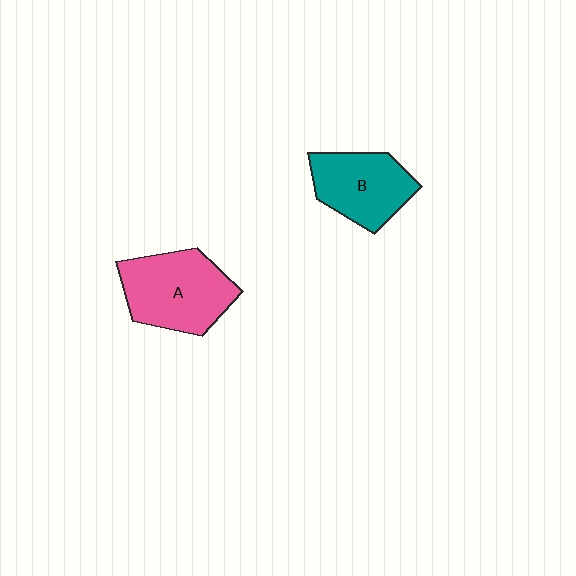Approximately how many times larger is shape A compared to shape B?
Approximately 1.2 times.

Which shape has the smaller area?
Shape B (teal).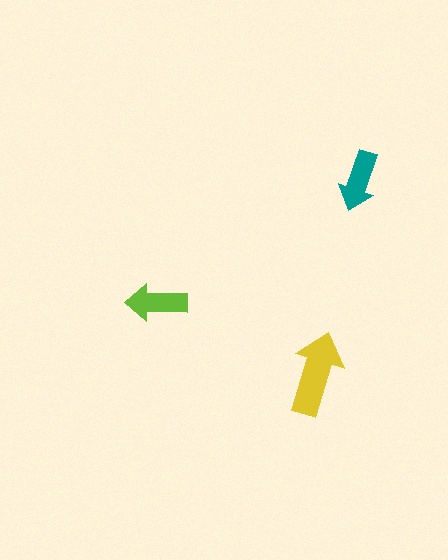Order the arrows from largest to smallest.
the yellow one, the lime one, the teal one.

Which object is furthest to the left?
The lime arrow is leftmost.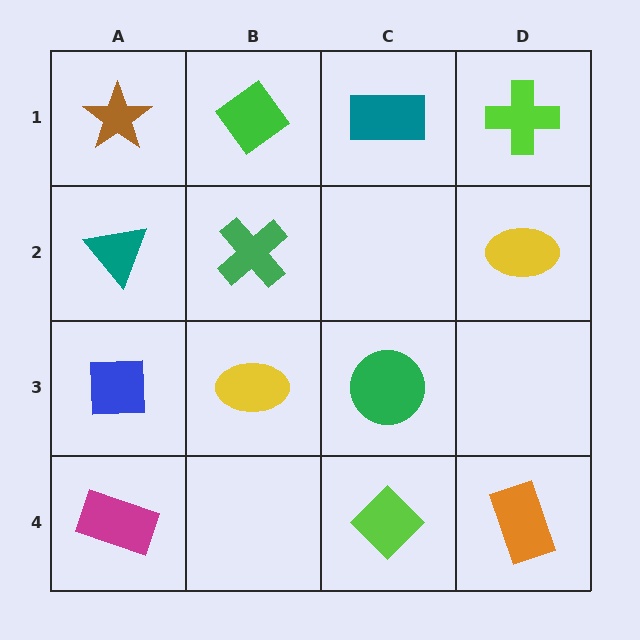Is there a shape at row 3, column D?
No, that cell is empty.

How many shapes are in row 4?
3 shapes.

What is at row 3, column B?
A yellow ellipse.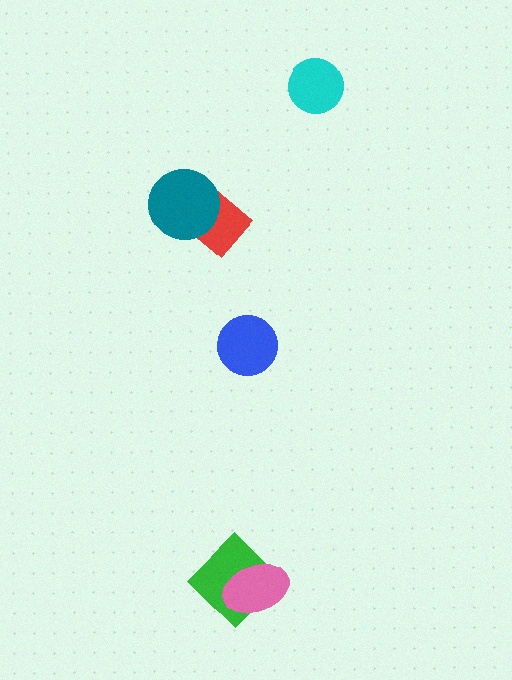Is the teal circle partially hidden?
No, no other shape covers it.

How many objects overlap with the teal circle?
1 object overlaps with the teal circle.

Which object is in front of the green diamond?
The pink ellipse is in front of the green diamond.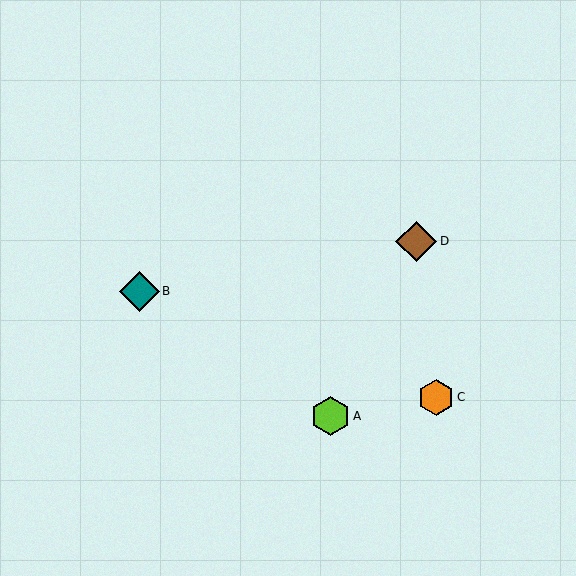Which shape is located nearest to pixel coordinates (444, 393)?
The orange hexagon (labeled C) at (436, 397) is nearest to that location.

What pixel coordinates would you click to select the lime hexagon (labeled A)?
Click at (330, 416) to select the lime hexagon A.